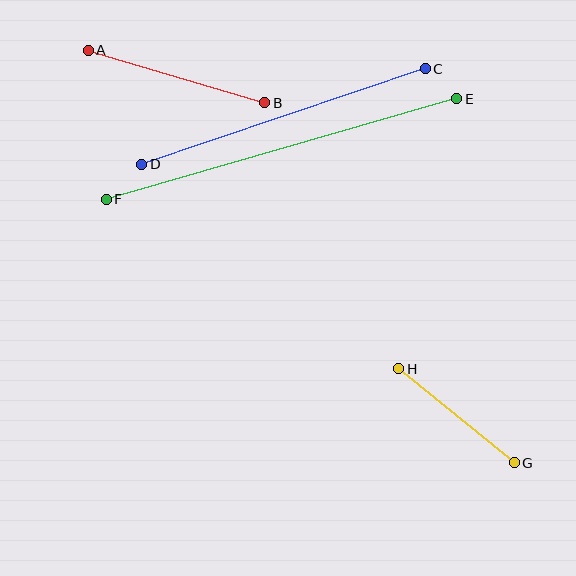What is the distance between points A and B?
The distance is approximately 184 pixels.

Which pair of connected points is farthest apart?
Points E and F are farthest apart.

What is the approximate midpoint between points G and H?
The midpoint is at approximately (456, 416) pixels.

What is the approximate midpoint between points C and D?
The midpoint is at approximately (284, 117) pixels.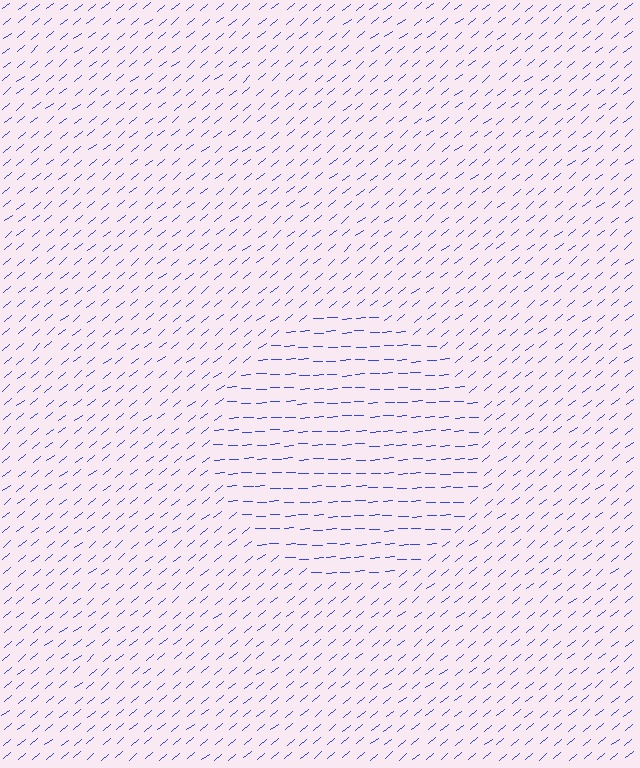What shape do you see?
I see a circle.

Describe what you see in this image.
The image is filled with small blue line segments. A circle region in the image has lines oriented differently from the surrounding lines, creating a visible texture boundary.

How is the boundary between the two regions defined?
The boundary is defined purely by a change in line orientation (approximately 36 degrees difference). All lines are the same color and thickness.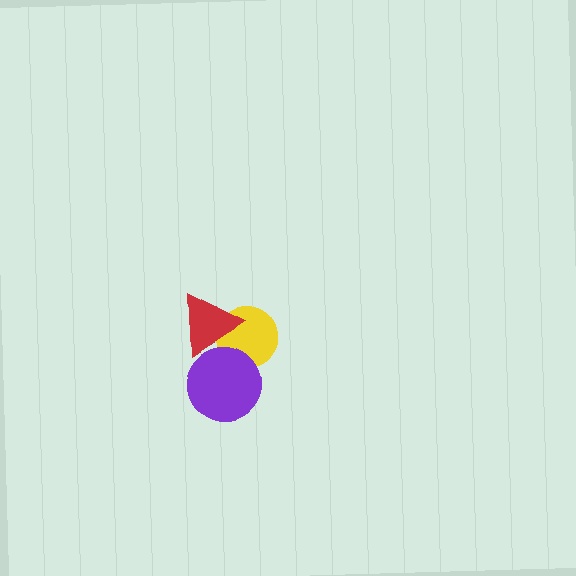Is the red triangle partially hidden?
Yes, it is partially covered by another shape.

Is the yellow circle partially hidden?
Yes, it is partially covered by another shape.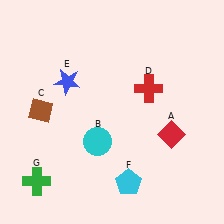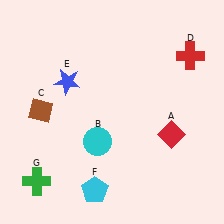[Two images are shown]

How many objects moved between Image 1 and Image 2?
2 objects moved between the two images.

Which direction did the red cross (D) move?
The red cross (D) moved right.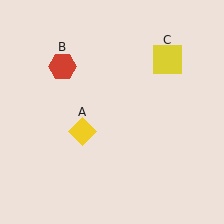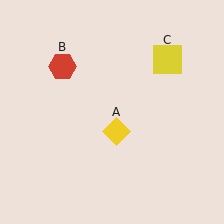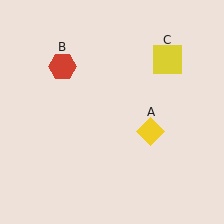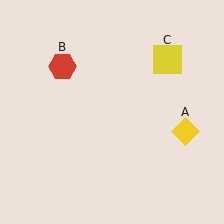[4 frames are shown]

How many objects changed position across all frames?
1 object changed position: yellow diamond (object A).